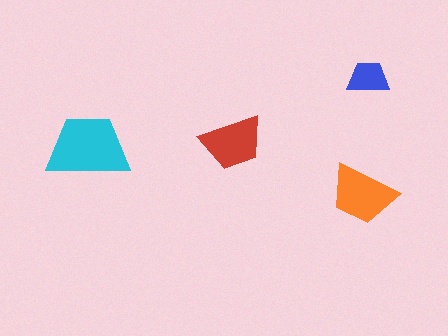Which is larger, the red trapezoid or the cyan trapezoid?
The cyan one.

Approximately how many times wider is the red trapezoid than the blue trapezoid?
About 1.5 times wider.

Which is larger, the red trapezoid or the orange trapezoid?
The orange one.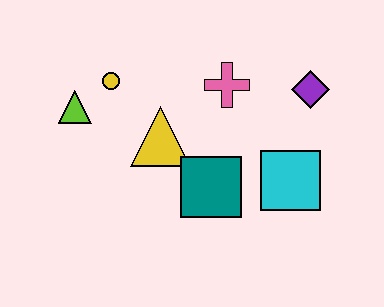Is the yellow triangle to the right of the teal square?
No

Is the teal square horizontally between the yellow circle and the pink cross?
Yes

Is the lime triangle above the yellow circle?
No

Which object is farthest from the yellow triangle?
The purple diamond is farthest from the yellow triangle.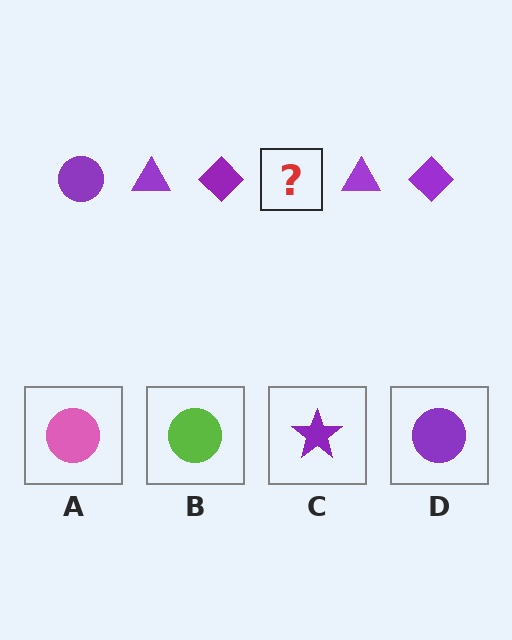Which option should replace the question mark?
Option D.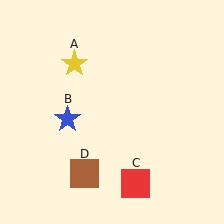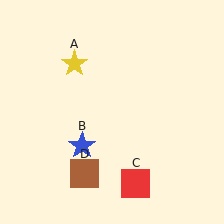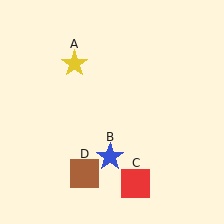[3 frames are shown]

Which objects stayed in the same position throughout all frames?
Yellow star (object A) and red square (object C) and brown square (object D) remained stationary.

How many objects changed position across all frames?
1 object changed position: blue star (object B).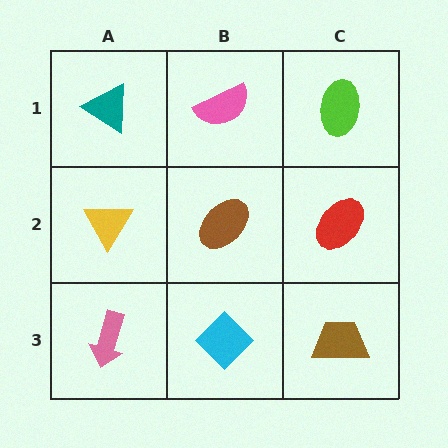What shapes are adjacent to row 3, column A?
A yellow triangle (row 2, column A), a cyan diamond (row 3, column B).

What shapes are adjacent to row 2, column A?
A teal triangle (row 1, column A), a pink arrow (row 3, column A), a brown ellipse (row 2, column B).